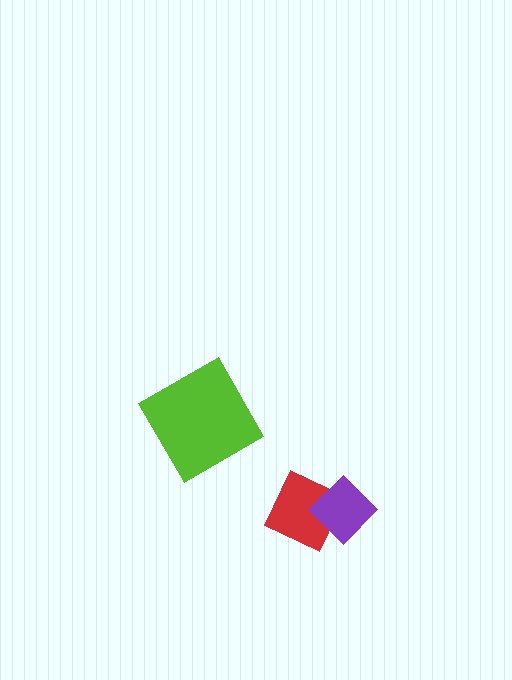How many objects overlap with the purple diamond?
1 object overlaps with the purple diamond.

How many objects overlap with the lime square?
0 objects overlap with the lime square.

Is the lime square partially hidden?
No, no other shape covers it.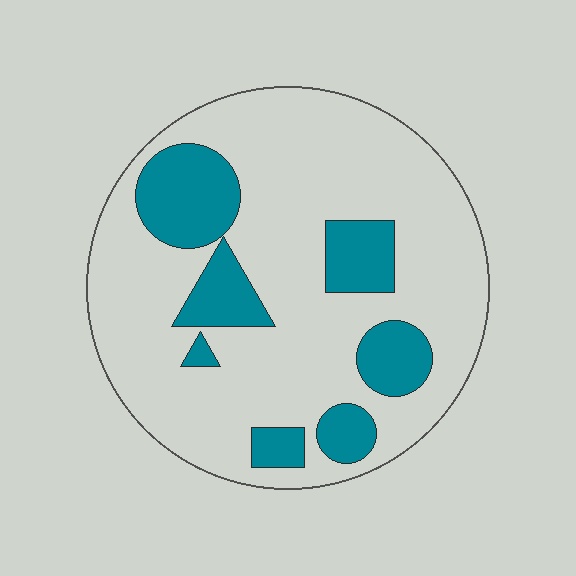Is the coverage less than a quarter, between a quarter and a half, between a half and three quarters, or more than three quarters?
Less than a quarter.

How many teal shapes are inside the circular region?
7.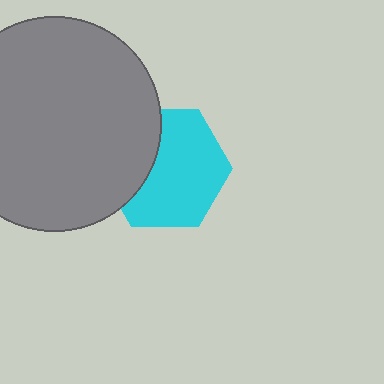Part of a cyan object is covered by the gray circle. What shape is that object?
It is a hexagon.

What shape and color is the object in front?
The object in front is a gray circle.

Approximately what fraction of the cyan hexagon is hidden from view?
Roughly 32% of the cyan hexagon is hidden behind the gray circle.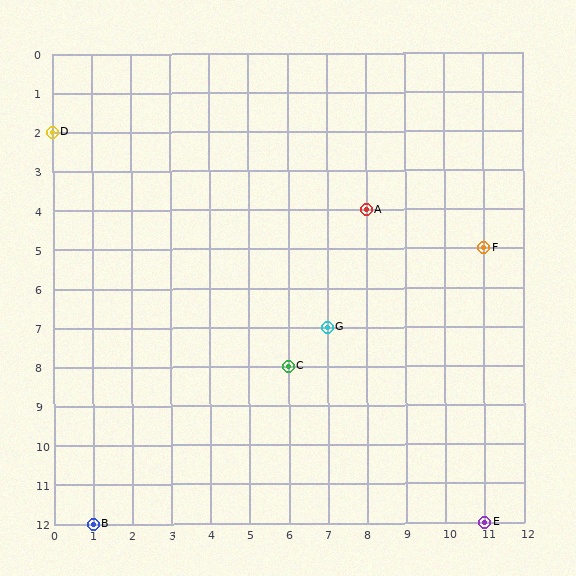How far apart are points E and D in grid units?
Points E and D are 11 columns and 10 rows apart (about 14.9 grid units diagonally).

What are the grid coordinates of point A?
Point A is at grid coordinates (8, 4).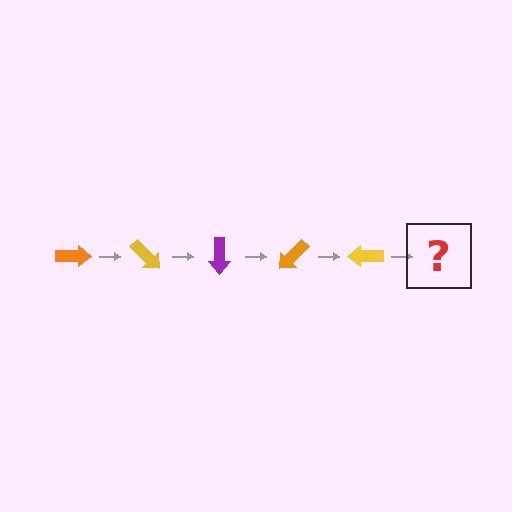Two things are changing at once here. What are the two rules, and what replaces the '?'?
The two rules are that it rotates 45 degrees each step and the color cycles through orange, yellow, and purple. The '?' should be a purple arrow, rotated 225 degrees from the start.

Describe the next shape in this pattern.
It should be a purple arrow, rotated 225 degrees from the start.